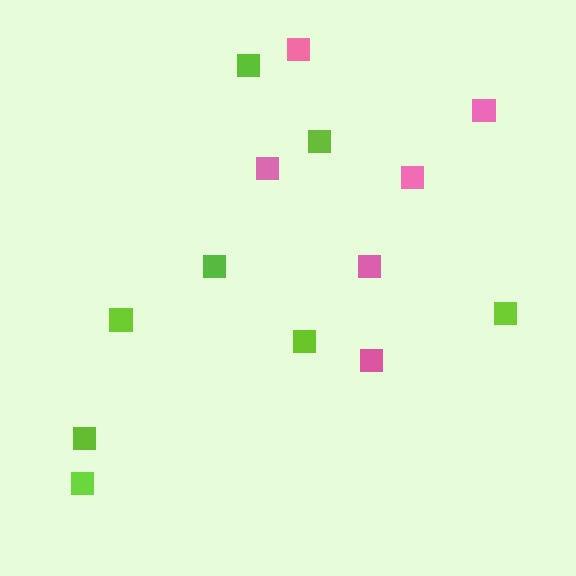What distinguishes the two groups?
There are 2 groups: one group of lime squares (8) and one group of pink squares (6).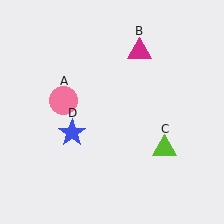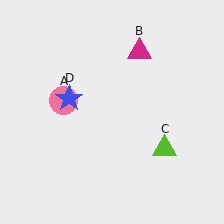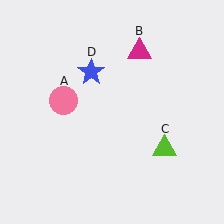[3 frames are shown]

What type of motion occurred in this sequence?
The blue star (object D) rotated clockwise around the center of the scene.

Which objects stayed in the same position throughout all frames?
Pink circle (object A) and magenta triangle (object B) and lime triangle (object C) remained stationary.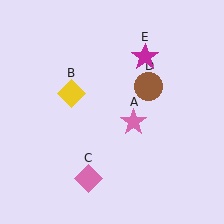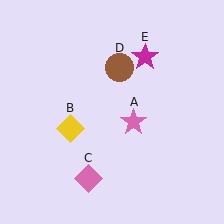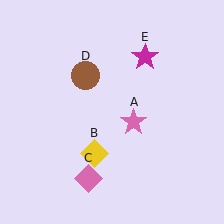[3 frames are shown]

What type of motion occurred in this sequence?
The yellow diamond (object B), brown circle (object D) rotated counterclockwise around the center of the scene.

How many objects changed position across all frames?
2 objects changed position: yellow diamond (object B), brown circle (object D).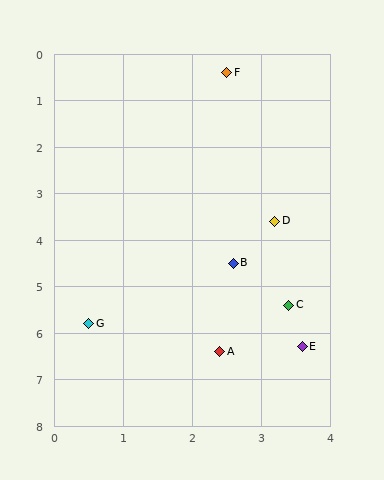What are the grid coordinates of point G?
Point G is at approximately (0.5, 5.8).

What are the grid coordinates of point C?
Point C is at approximately (3.4, 5.4).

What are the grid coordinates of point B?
Point B is at approximately (2.6, 4.5).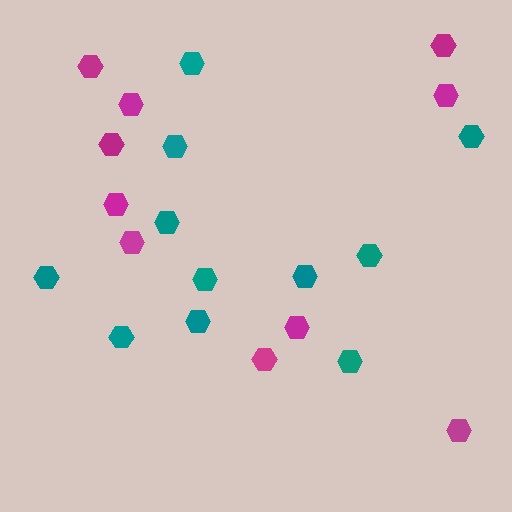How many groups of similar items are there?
There are 2 groups: one group of teal hexagons (11) and one group of magenta hexagons (10).